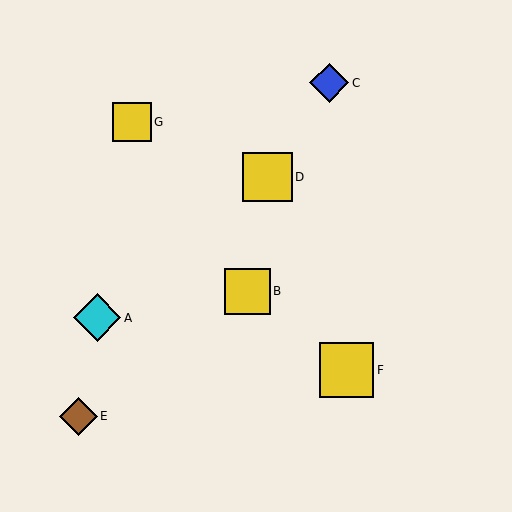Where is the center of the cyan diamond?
The center of the cyan diamond is at (97, 318).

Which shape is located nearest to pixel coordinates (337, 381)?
The yellow square (labeled F) at (347, 370) is nearest to that location.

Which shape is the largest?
The yellow square (labeled F) is the largest.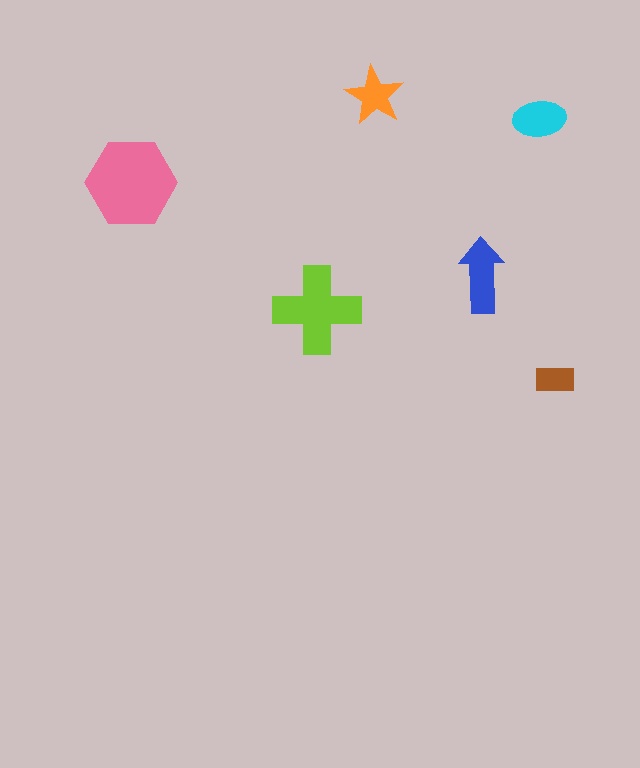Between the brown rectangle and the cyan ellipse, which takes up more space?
The cyan ellipse.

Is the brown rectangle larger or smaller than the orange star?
Smaller.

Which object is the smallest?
The brown rectangle.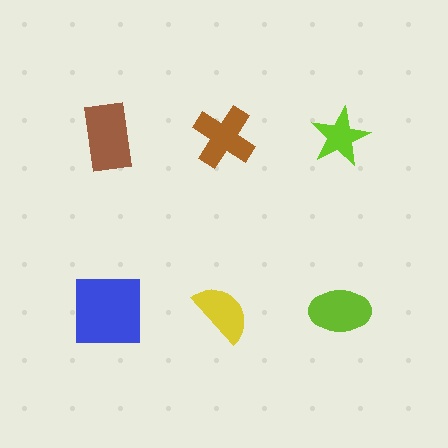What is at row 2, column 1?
A blue square.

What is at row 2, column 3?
A lime ellipse.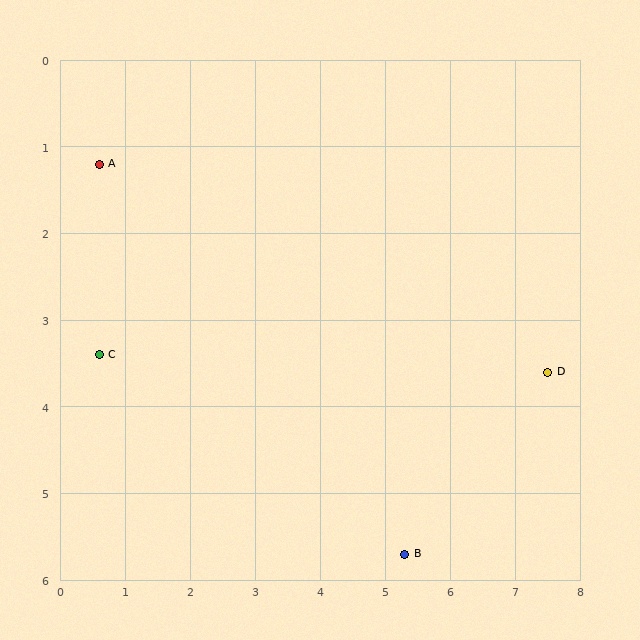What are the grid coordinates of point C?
Point C is at approximately (0.6, 3.4).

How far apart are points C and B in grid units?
Points C and B are about 5.2 grid units apart.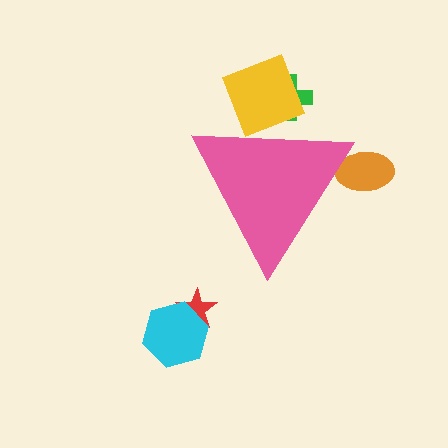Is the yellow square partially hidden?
Yes, the yellow square is partially hidden behind the pink triangle.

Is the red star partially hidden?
No, the red star is fully visible.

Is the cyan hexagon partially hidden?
No, the cyan hexagon is fully visible.